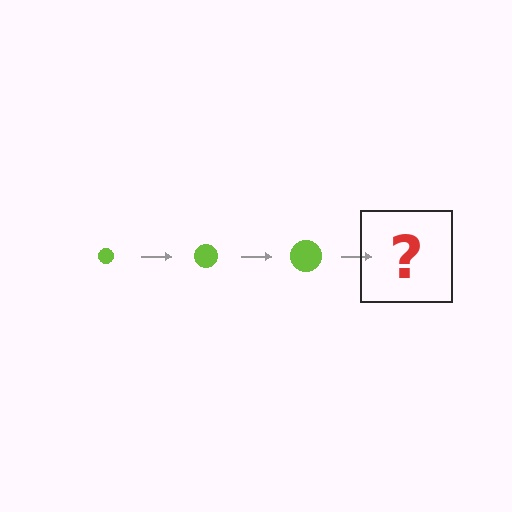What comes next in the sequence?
The next element should be a lime circle, larger than the previous one.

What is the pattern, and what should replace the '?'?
The pattern is that the circle gets progressively larger each step. The '?' should be a lime circle, larger than the previous one.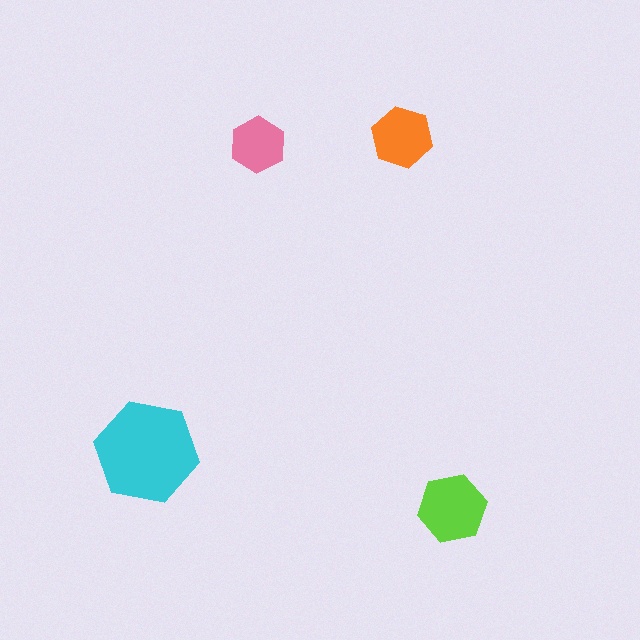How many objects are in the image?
There are 4 objects in the image.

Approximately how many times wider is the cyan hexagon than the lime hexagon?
About 1.5 times wider.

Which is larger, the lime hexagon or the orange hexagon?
The lime one.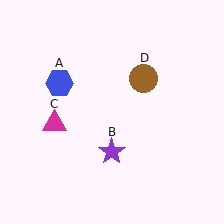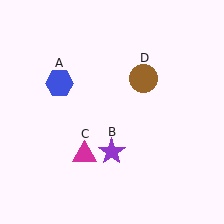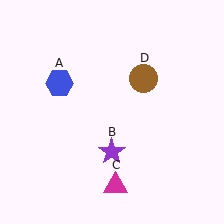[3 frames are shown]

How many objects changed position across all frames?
1 object changed position: magenta triangle (object C).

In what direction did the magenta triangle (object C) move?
The magenta triangle (object C) moved down and to the right.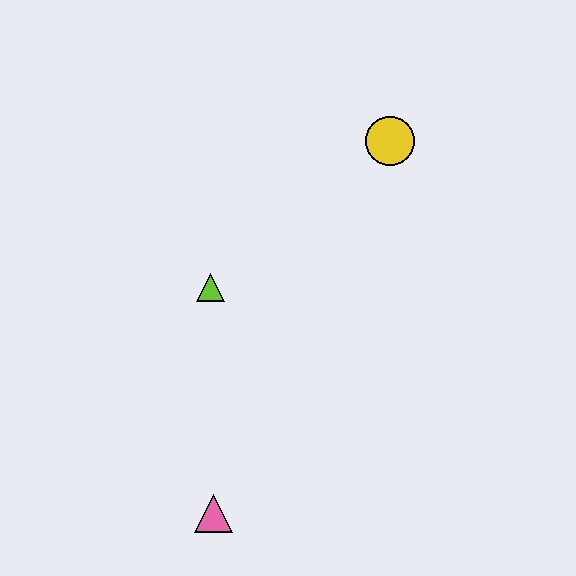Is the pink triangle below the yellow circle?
Yes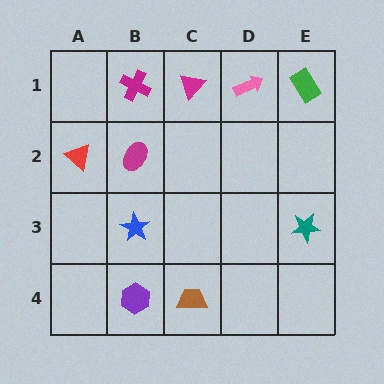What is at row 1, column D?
A pink arrow.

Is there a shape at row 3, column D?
No, that cell is empty.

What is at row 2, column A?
A red triangle.